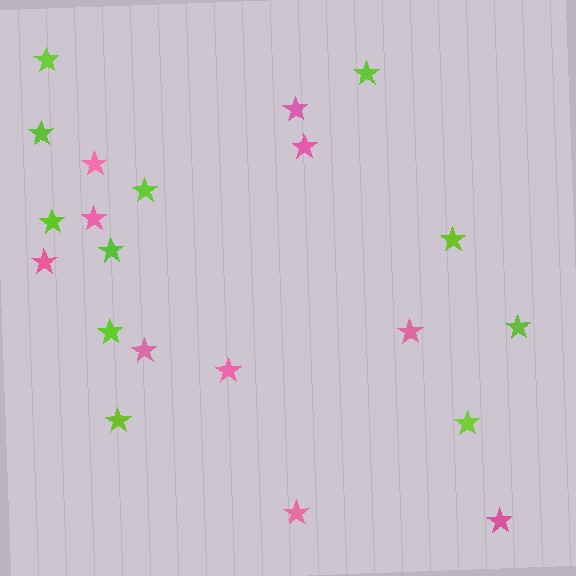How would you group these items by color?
There are 2 groups: one group of pink stars (10) and one group of lime stars (11).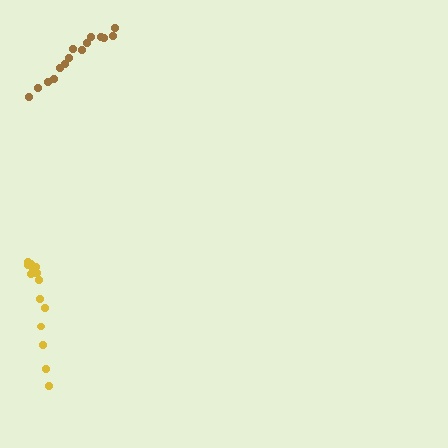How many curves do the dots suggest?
There are 2 distinct paths.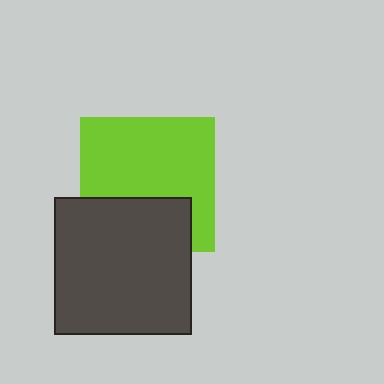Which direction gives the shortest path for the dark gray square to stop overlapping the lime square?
Moving down gives the shortest separation.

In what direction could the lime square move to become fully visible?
The lime square could move up. That would shift it out from behind the dark gray square entirely.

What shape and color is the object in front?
The object in front is a dark gray square.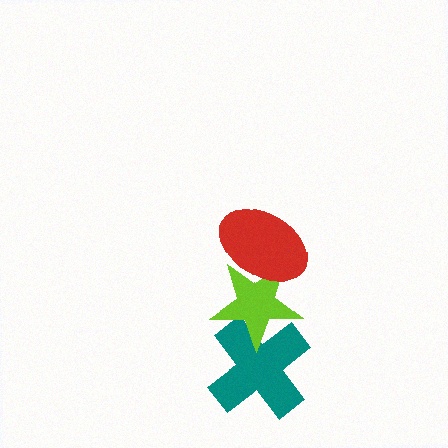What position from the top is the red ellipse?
The red ellipse is 1st from the top.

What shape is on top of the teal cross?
The lime star is on top of the teal cross.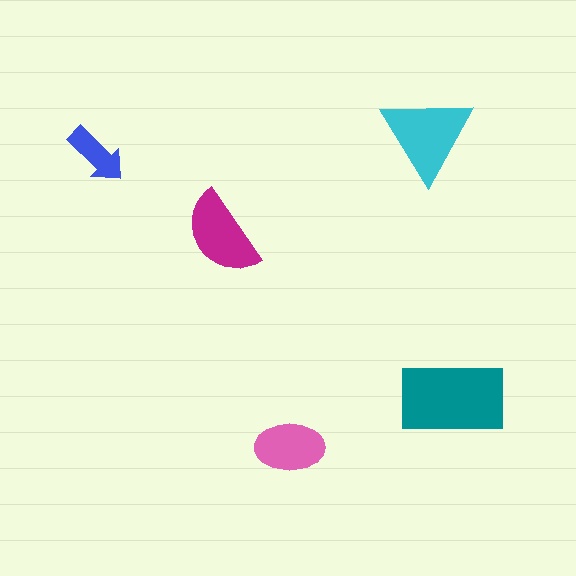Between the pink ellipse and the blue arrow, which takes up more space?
The pink ellipse.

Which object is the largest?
The teal rectangle.